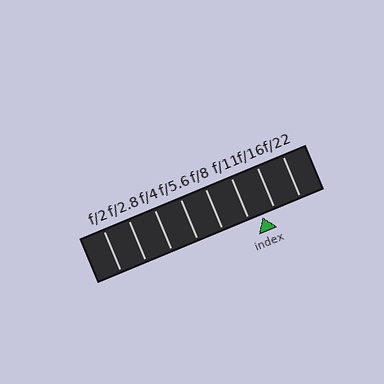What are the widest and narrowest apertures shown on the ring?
The widest aperture shown is f/2 and the narrowest is f/22.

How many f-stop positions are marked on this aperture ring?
There are 8 f-stop positions marked.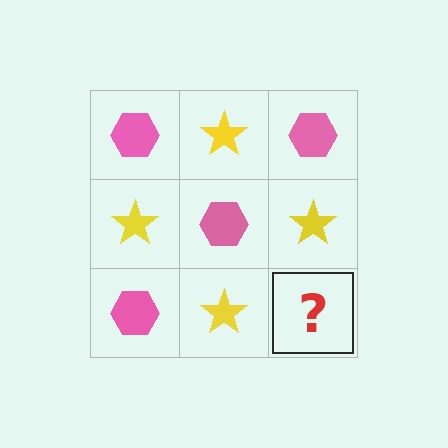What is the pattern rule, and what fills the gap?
The rule is that it alternates pink hexagon and yellow star in a checkerboard pattern. The gap should be filled with a pink hexagon.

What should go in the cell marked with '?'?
The missing cell should contain a pink hexagon.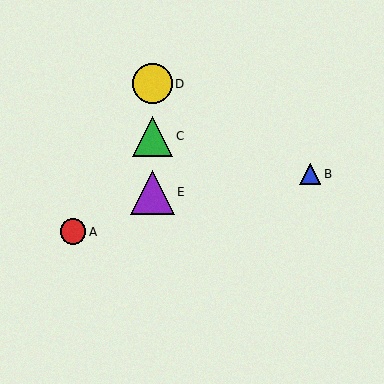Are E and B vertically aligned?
No, E is at x≈152 and B is at x≈310.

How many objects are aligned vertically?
3 objects (C, D, E) are aligned vertically.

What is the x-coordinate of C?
Object C is at x≈152.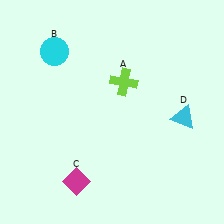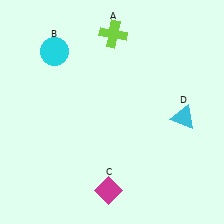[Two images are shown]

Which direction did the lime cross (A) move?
The lime cross (A) moved up.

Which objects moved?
The objects that moved are: the lime cross (A), the magenta diamond (C).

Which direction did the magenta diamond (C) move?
The magenta diamond (C) moved right.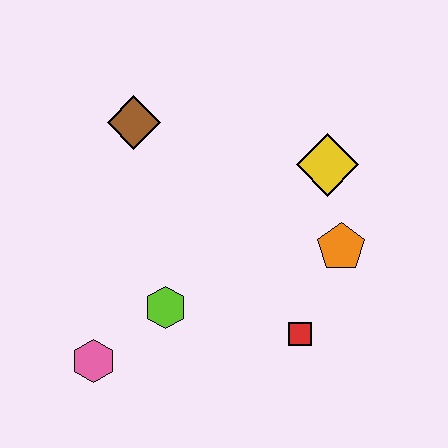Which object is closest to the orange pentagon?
The yellow diamond is closest to the orange pentagon.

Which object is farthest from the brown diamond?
The red square is farthest from the brown diamond.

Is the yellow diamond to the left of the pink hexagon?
No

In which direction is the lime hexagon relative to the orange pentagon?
The lime hexagon is to the left of the orange pentagon.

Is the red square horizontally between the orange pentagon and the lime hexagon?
Yes